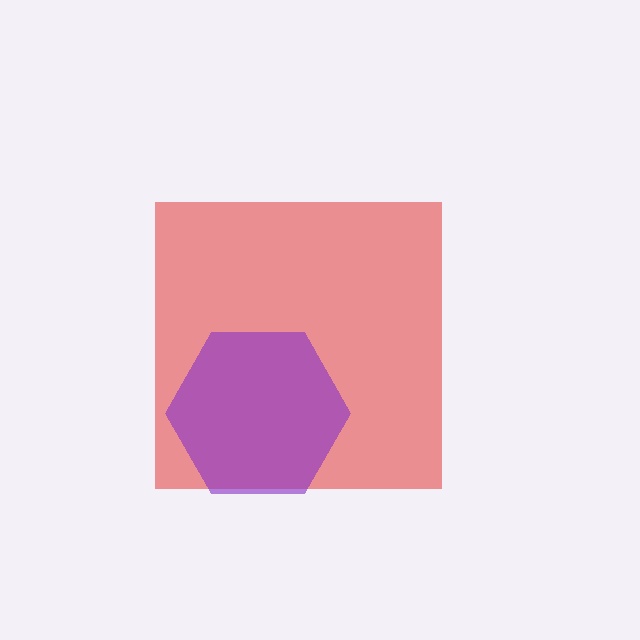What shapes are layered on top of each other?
The layered shapes are: a red square, a purple hexagon.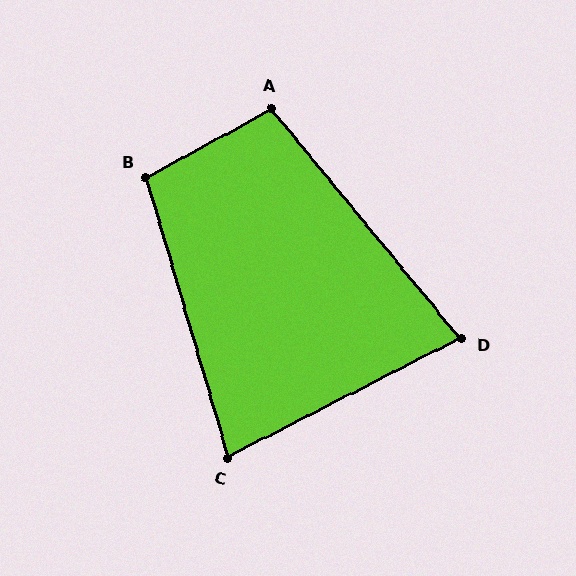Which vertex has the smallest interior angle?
D, at approximately 78 degrees.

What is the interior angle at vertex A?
Approximately 101 degrees (obtuse).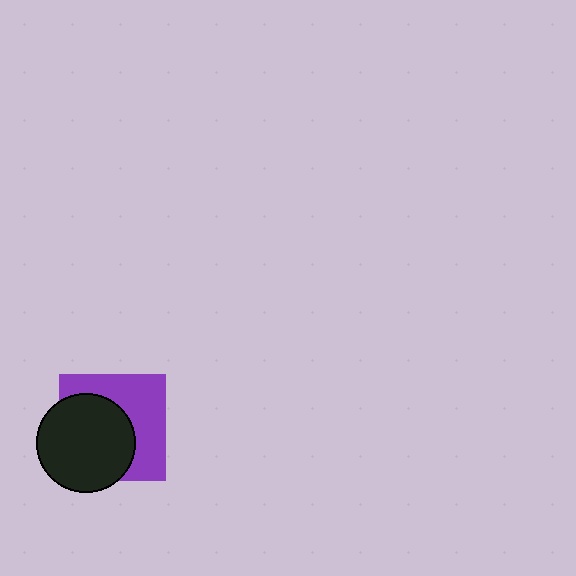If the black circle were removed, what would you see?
You would see the complete purple square.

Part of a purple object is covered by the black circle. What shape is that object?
It is a square.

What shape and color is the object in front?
The object in front is a black circle.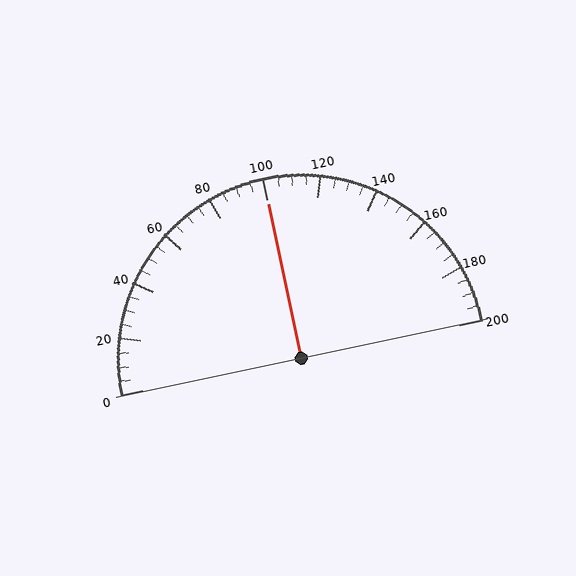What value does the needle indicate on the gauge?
The needle indicates approximately 100.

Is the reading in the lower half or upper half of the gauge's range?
The reading is in the upper half of the range (0 to 200).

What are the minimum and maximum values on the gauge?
The gauge ranges from 0 to 200.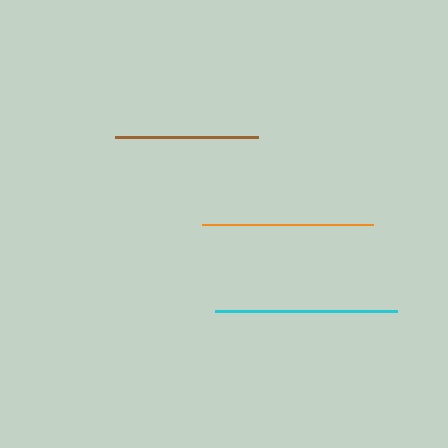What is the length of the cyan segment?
The cyan segment is approximately 183 pixels long.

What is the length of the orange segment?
The orange segment is approximately 171 pixels long.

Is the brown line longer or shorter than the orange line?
The orange line is longer than the brown line.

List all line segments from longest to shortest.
From longest to shortest: cyan, orange, brown.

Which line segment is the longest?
The cyan line is the longest at approximately 183 pixels.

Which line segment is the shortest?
The brown line is the shortest at approximately 143 pixels.